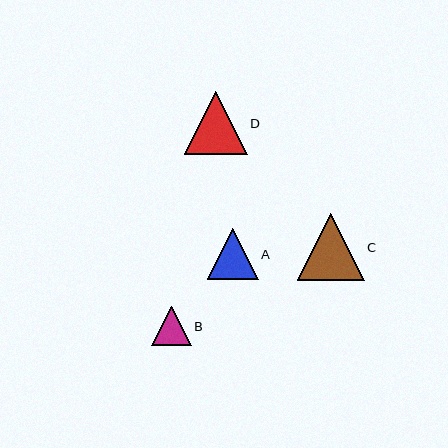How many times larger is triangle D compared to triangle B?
Triangle D is approximately 1.6 times the size of triangle B.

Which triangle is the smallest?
Triangle B is the smallest with a size of approximately 39 pixels.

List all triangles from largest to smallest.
From largest to smallest: C, D, A, B.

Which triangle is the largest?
Triangle C is the largest with a size of approximately 67 pixels.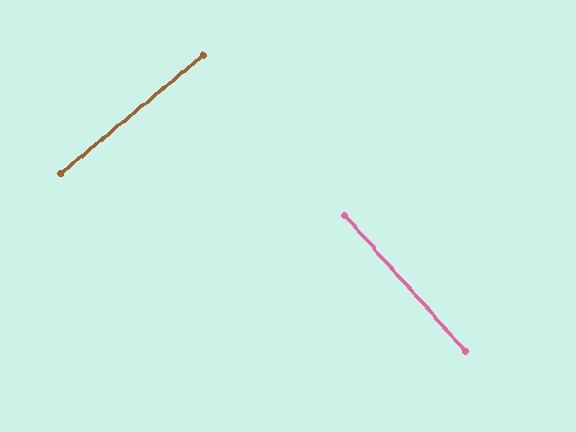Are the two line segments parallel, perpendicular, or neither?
Perpendicular — they meet at approximately 88°.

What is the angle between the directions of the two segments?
Approximately 88 degrees.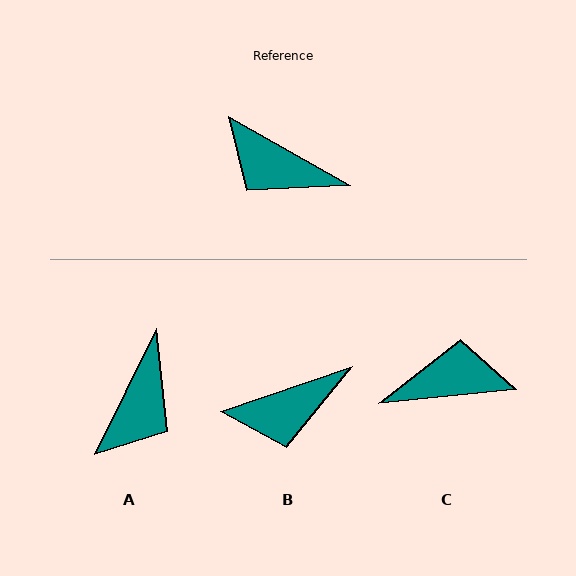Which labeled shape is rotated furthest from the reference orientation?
C, about 145 degrees away.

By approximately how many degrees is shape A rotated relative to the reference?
Approximately 93 degrees counter-clockwise.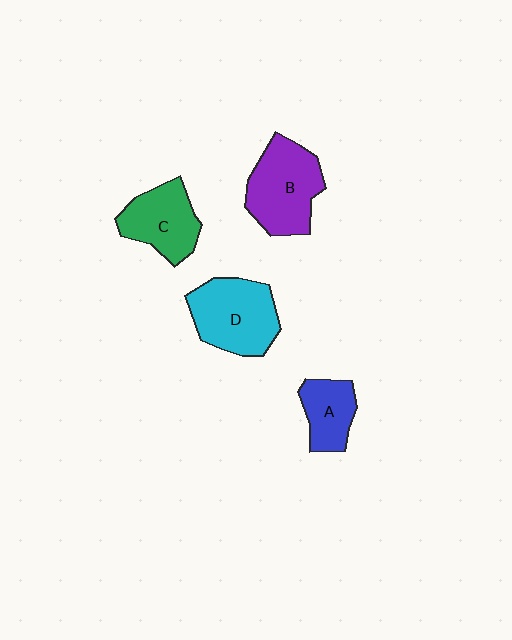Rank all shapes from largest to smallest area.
From largest to smallest: B (purple), D (cyan), C (green), A (blue).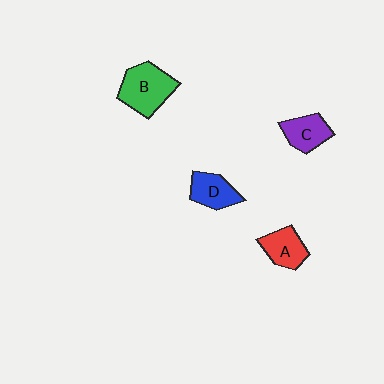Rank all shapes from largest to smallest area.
From largest to smallest: B (green), A (red), C (purple), D (blue).